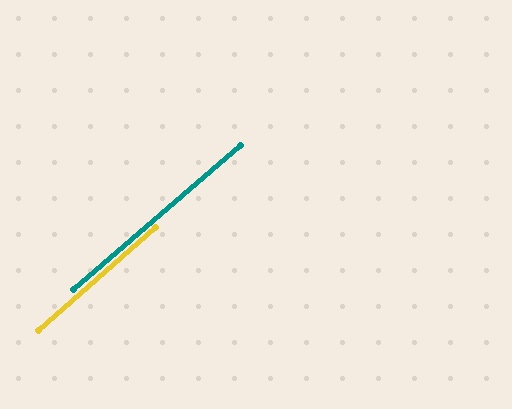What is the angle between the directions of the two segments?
Approximately 0 degrees.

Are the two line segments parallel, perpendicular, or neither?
Parallel — their directions differ by only 0.3°.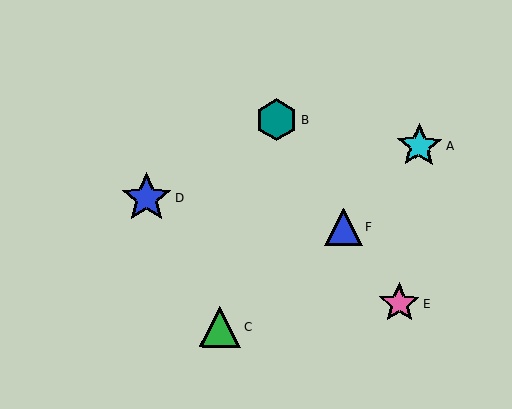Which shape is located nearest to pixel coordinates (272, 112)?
The teal hexagon (labeled B) at (276, 120) is nearest to that location.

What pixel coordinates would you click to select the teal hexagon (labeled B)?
Click at (276, 120) to select the teal hexagon B.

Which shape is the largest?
The blue star (labeled D) is the largest.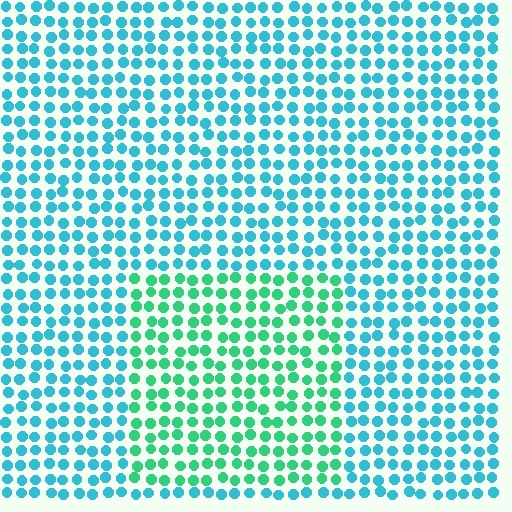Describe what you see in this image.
The image is filled with small cyan elements in a uniform arrangement. A rectangle-shaped region is visible where the elements are tinted to a slightly different hue, forming a subtle color boundary.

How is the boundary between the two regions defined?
The boundary is defined purely by a slight shift in hue (about 39 degrees). Spacing, size, and orientation are identical on both sides.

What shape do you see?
I see a rectangle.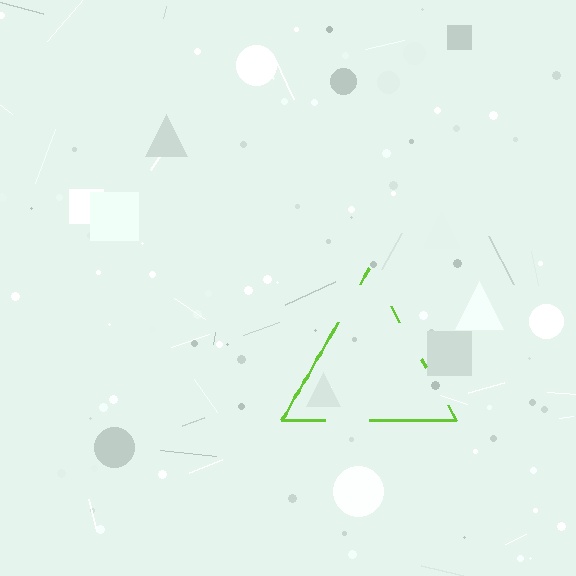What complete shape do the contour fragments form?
The contour fragments form a triangle.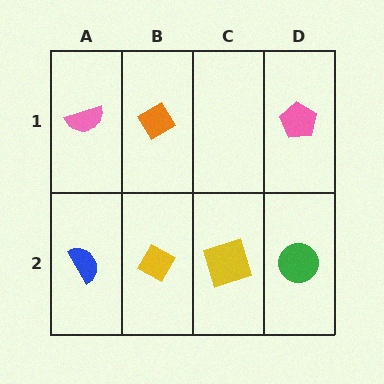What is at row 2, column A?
A blue semicircle.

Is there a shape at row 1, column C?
No, that cell is empty.